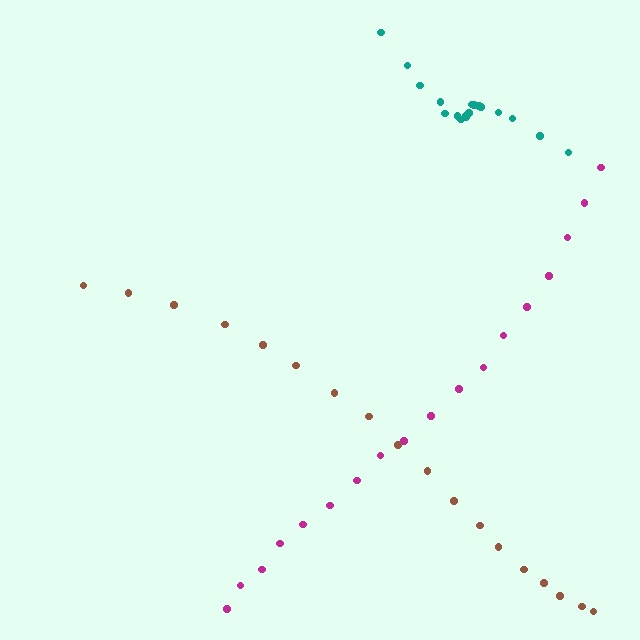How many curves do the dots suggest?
There are 3 distinct paths.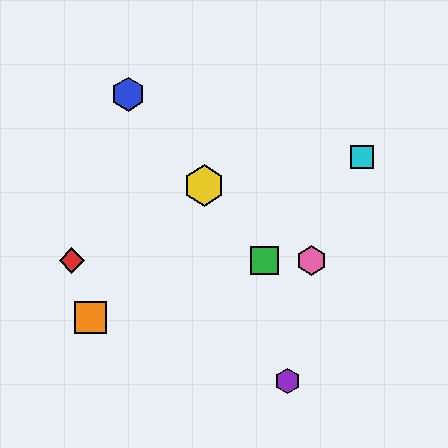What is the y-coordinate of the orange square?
The orange square is at y≈317.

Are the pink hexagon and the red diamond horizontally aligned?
Yes, both are at y≈261.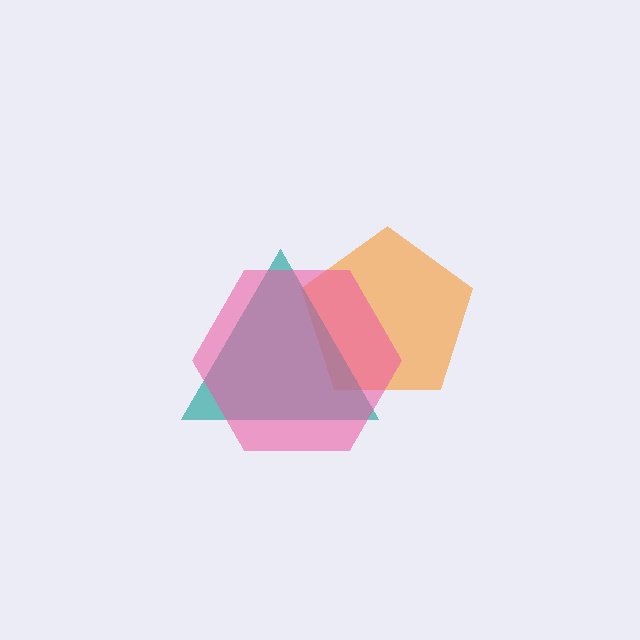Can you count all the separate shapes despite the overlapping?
Yes, there are 3 separate shapes.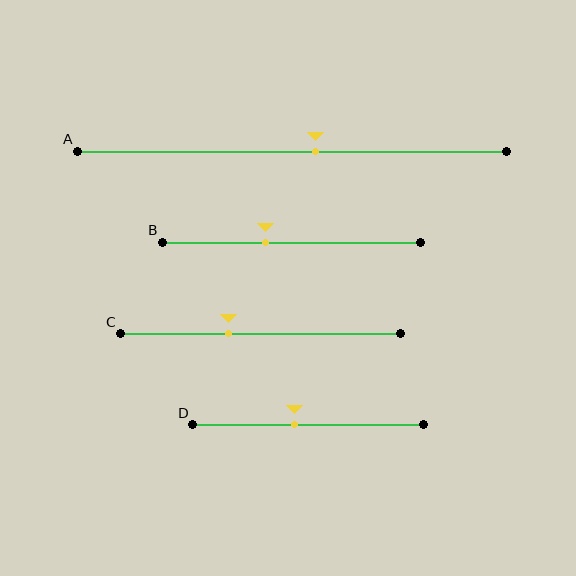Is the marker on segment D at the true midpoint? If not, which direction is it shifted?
No, the marker on segment D is shifted to the left by about 6% of the segment length.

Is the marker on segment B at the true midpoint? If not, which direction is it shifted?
No, the marker on segment B is shifted to the left by about 10% of the segment length.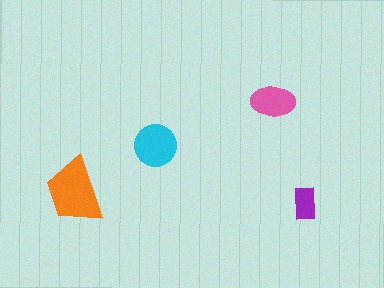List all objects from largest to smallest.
The orange trapezoid, the cyan circle, the pink ellipse, the purple rectangle.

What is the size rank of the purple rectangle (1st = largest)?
4th.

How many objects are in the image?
There are 4 objects in the image.